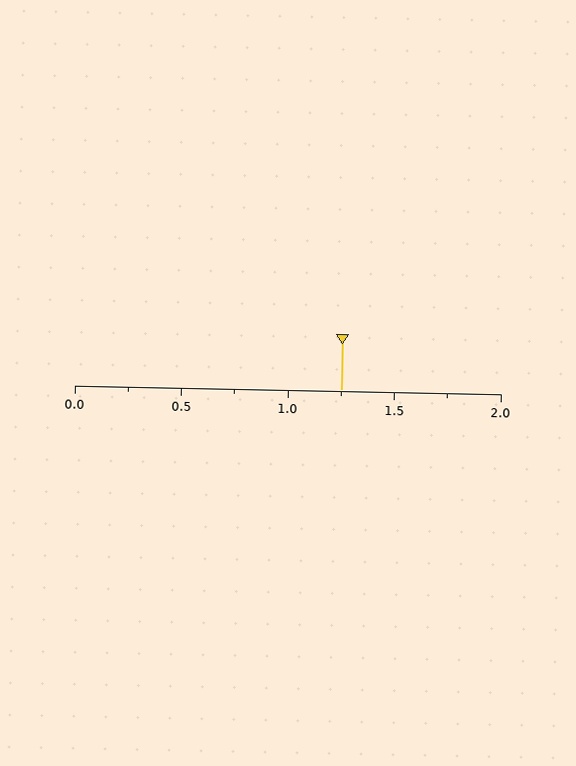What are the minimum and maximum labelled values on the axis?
The axis runs from 0.0 to 2.0.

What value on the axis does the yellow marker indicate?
The marker indicates approximately 1.25.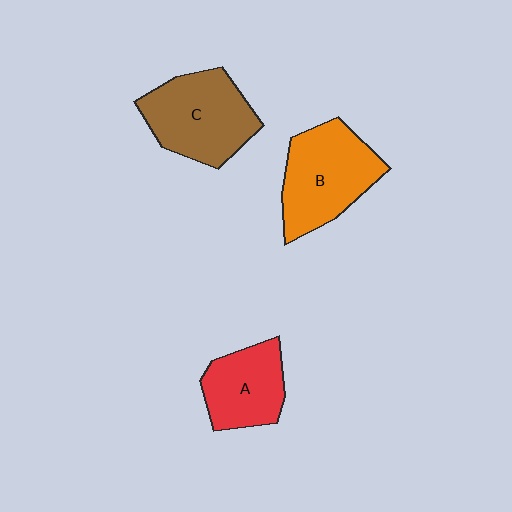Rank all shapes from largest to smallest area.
From largest to smallest: B (orange), C (brown), A (red).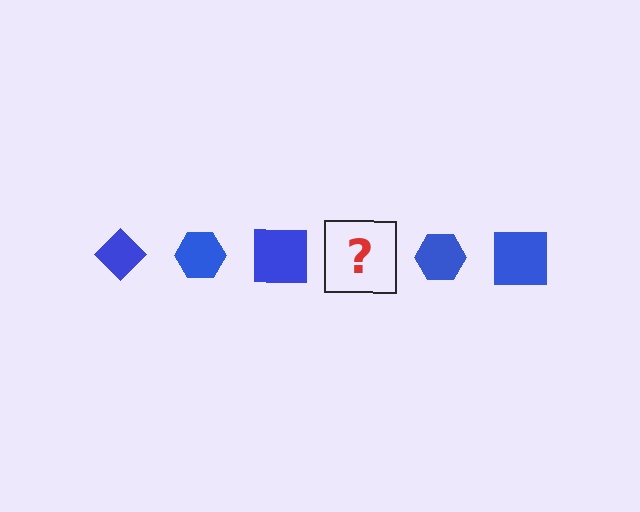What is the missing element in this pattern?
The missing element is a blue diamond.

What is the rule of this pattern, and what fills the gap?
The rule is that the pattern cycles through diamond, hexagon, square shapes in blue. The gap should be filled with a blue diamond.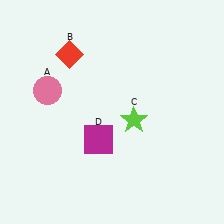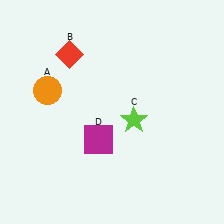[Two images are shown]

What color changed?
The circle (A) changed from pink in Image 1 to orange in Image 2.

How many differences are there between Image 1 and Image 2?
There is 1 difference between the two images.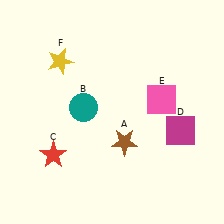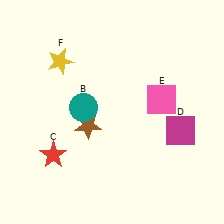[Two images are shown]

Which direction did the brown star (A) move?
The brown star (A) moved left.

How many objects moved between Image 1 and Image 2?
1 object moved between the two images.